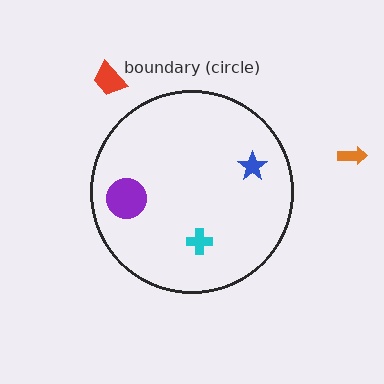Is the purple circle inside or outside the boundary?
Inside.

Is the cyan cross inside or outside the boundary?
Inside.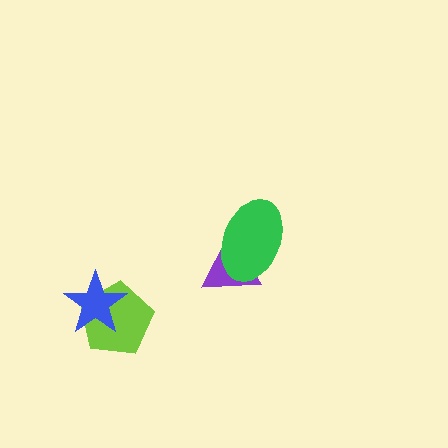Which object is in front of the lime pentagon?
The blue star is in front of the lime pentagon.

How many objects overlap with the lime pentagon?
1 object overlaps with the lime pentagon.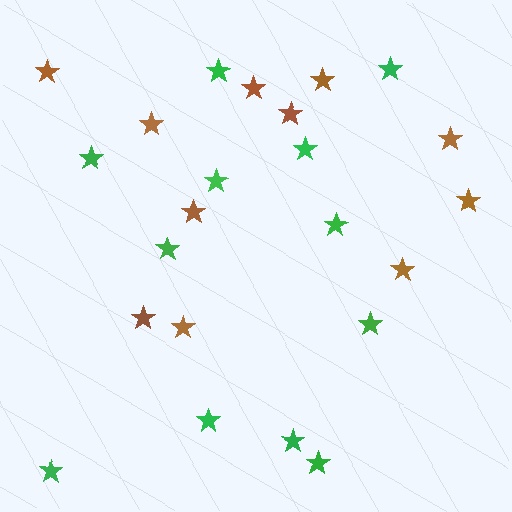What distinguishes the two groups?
There are 2 groups: one group of brown stars (11) and one group of green stars (12).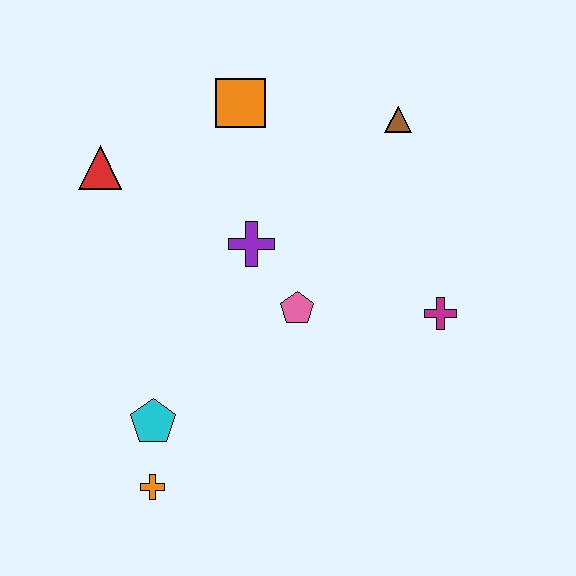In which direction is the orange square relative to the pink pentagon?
The orange square is above the pink pentagon.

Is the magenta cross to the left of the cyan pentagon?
No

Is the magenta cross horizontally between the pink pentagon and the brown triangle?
No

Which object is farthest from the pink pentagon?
The red triangle is farthest from the pink pentagon.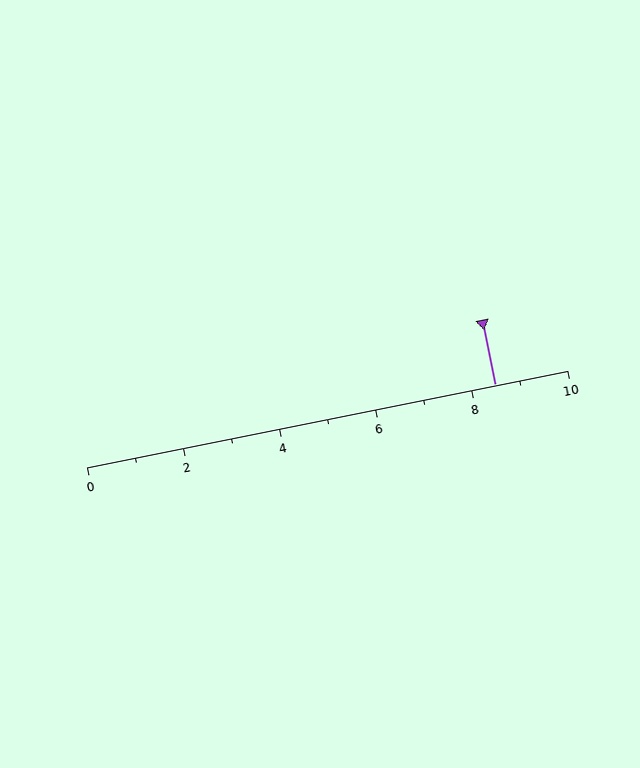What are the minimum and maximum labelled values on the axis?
The axis runs from 0 to 10.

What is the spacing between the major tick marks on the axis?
The major ticks are spaced 2 apart.